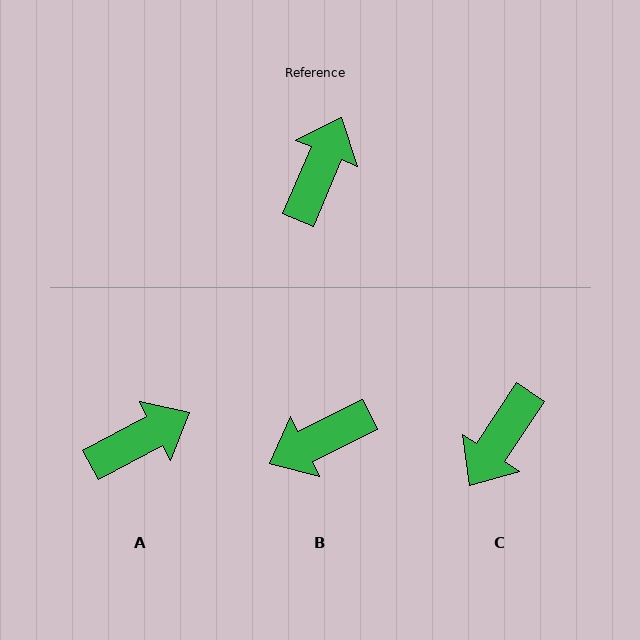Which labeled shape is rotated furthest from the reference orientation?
C, about 170 degrees away.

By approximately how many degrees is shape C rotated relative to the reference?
Approximately 170 degrees counter-clockwise.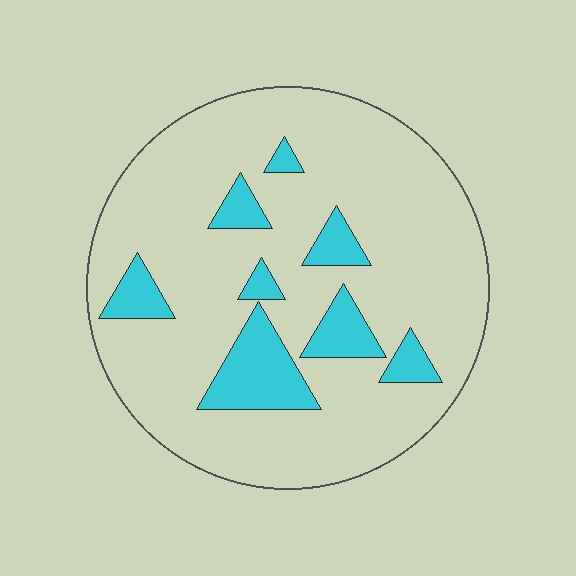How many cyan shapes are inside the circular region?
8.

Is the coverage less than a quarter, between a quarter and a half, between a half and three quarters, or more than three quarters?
Less than a quarter.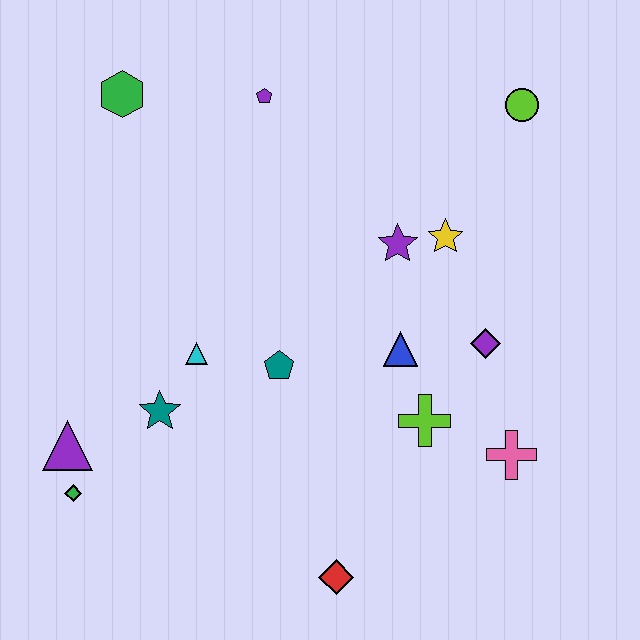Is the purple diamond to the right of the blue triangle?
Yes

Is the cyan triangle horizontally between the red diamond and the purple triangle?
Yes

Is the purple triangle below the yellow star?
Yes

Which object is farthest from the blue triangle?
The green hexagon is farthest from the blue triangle.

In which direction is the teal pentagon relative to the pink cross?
The teal pentagon is to the left of the pink cross.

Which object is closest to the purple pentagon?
The green hexagon is closest to the purple pentagon.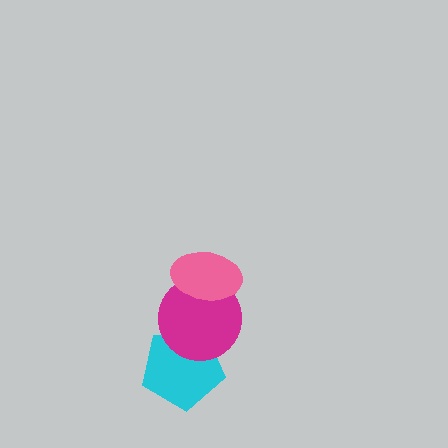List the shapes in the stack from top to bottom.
From top to bottom: the pink ellipse, the magenta circle, the cyan pentagon.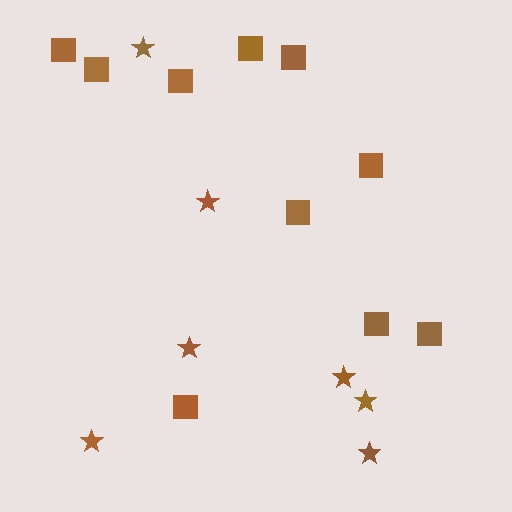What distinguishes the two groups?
There are 2 groups: one group of stars (7) and one group of squares (10).